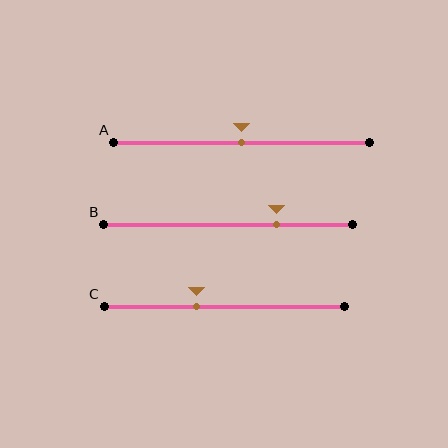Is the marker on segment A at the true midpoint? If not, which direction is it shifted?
Yes, the marker on segment A is at the true midpoint.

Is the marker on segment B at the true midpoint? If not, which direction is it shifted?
No, the marker on segment B is shifted to the right by about 19% of the segment length.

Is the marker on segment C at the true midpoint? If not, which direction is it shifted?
No, the marker on segment C is shifted to the left by about 12% of the segment length.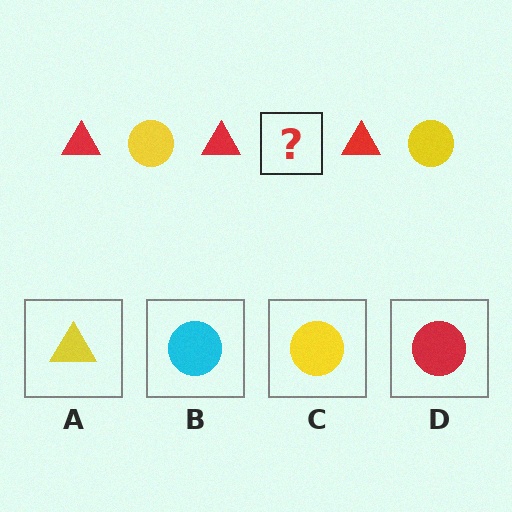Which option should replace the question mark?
Option C.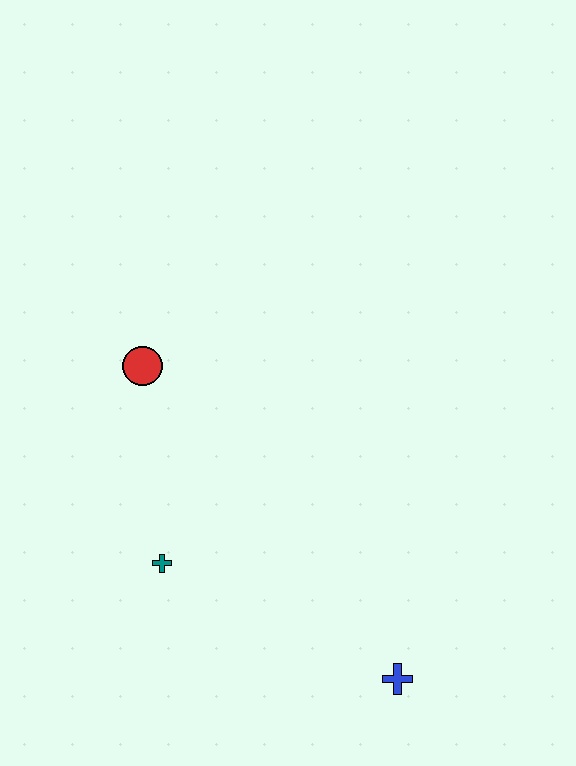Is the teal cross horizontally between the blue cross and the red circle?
Yes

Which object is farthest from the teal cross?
The blue cross is farthest from the teal cross.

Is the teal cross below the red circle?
Yes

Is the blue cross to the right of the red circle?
Yes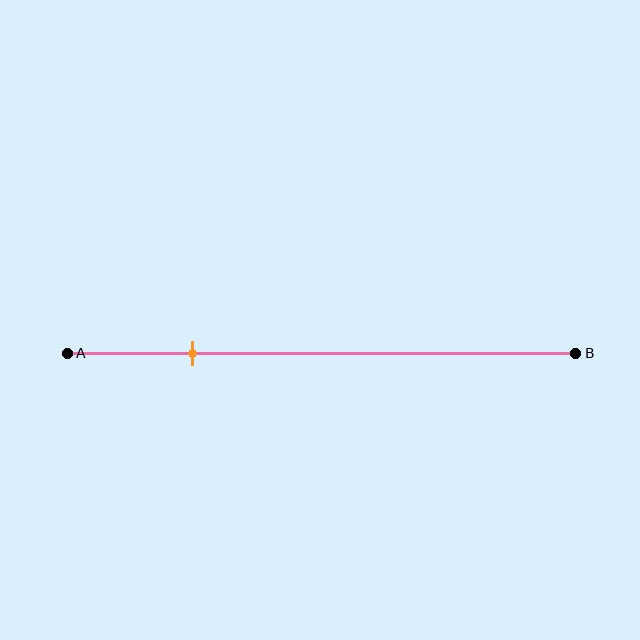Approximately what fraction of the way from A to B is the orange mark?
The orange mark is approximately 25% of the way from A to B.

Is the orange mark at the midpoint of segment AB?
No, the mark is at about 25% from A, not at the 50% midpoint.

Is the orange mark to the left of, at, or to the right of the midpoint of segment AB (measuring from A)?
The orange mark is to the left of the midpoint of segment AB.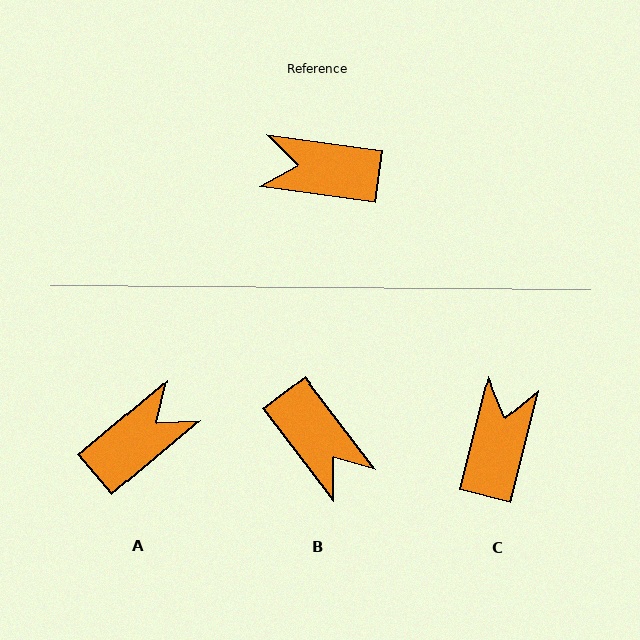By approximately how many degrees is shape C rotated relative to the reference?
Approximately 96 degrees clockwise.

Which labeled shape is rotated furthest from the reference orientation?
B, about 135 degrees away.